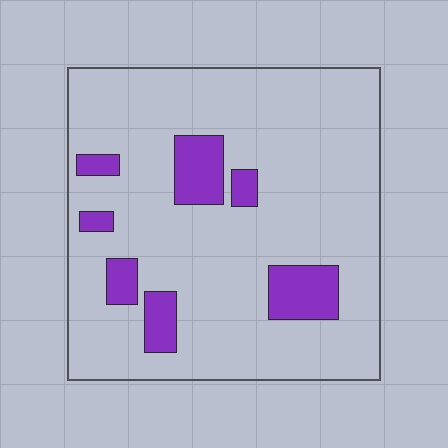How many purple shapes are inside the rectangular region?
7.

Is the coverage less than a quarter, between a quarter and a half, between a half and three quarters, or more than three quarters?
Less than a quarter.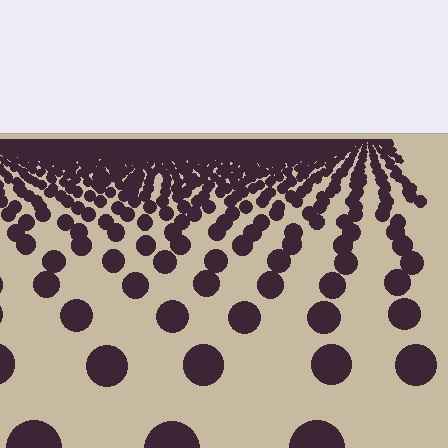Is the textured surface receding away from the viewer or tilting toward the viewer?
The surface is receding away from the viewer. Texture elements get smaller and denser toward the top.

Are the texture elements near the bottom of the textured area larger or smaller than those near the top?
Larger. Near the bottom, elements are closer to the viewer and appear at a bigger on-screen size.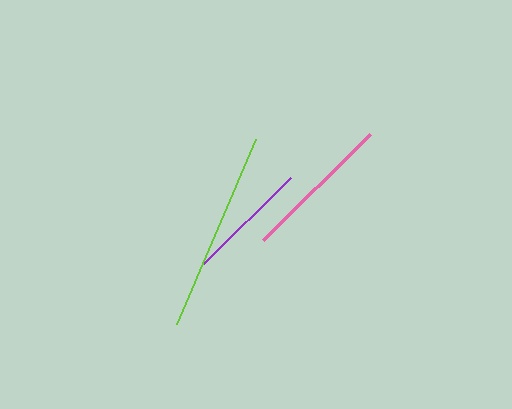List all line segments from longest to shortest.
From longest to shortest: lime, pink, purple.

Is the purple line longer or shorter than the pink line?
The pink line is longer than the purple line.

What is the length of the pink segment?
The pink segment is approximately 151 pixels long.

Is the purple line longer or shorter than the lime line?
The lime line is longer than the purple line.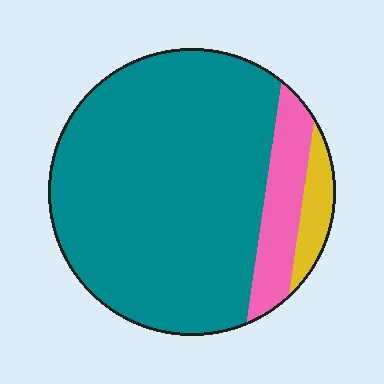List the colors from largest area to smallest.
From largest to smallest: teal, pink, yellow.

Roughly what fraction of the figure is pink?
Pink covers around 15% of the figure.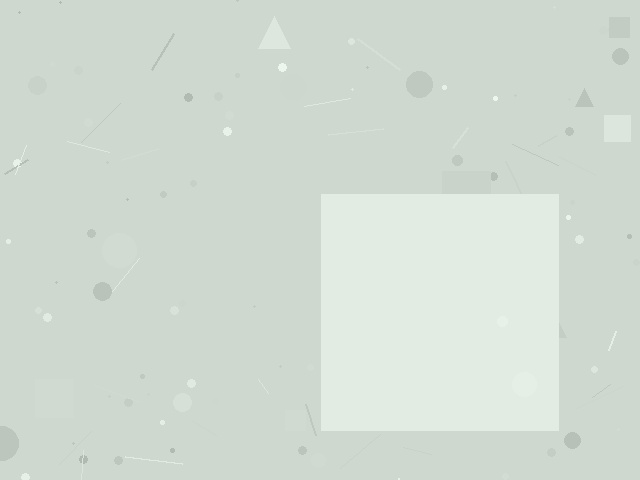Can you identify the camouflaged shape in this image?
The camouflaged shape is a square.